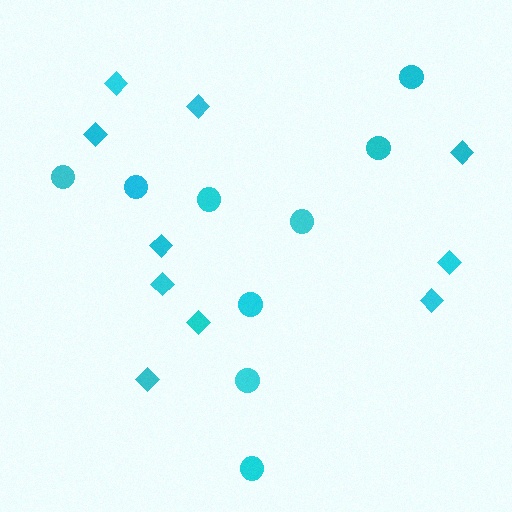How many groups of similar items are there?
There are 2 groups: one group of circles (9) and one group of diamonds (10).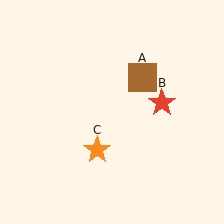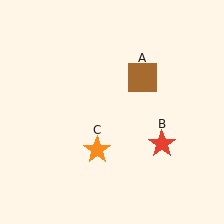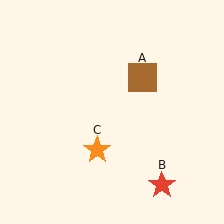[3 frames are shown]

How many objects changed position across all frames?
1 object changed position: red star (object B).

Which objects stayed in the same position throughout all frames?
Brown square (object A) and orange star (object C) remained stationary.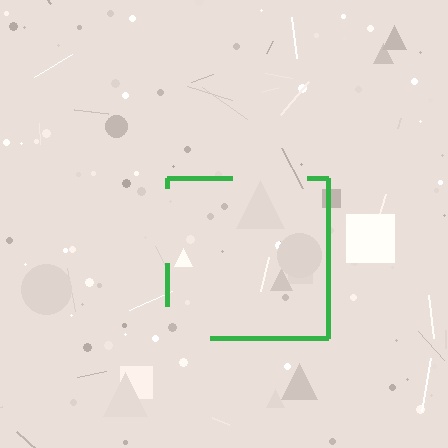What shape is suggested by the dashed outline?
The dashed outline suggests a square.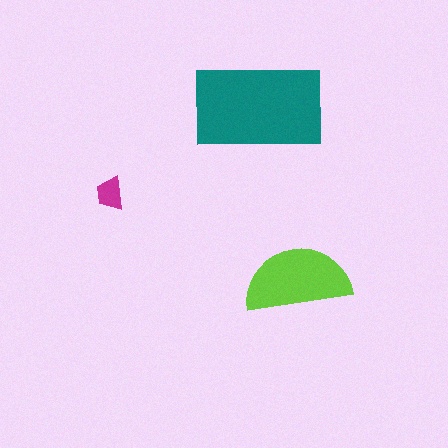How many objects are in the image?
There are 3 objects in the image.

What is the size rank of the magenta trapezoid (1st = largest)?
3rd.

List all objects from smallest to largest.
The magenta trapezoid, the lime semicircle, the teal rectangle.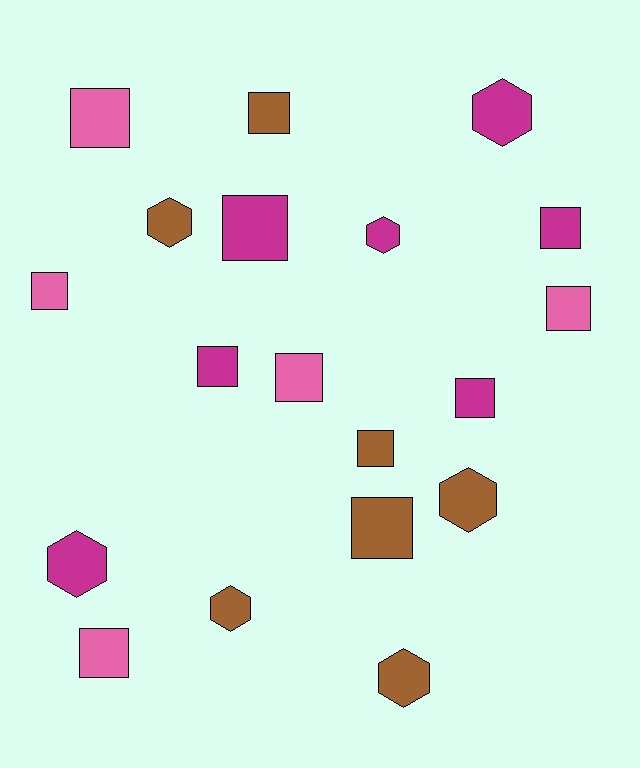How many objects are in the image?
There are 19 objects.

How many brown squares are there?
There are 3 brown squares.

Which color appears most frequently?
Brown, with 7 objects.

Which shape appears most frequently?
Square, with 12 objects.